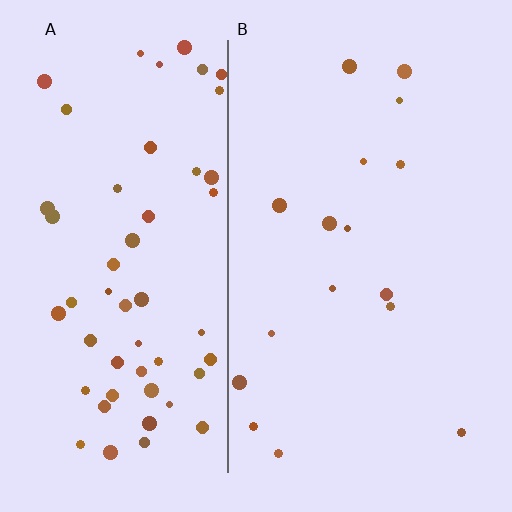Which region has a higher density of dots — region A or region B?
A (the left).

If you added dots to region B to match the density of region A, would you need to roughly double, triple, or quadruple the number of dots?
Approximately triple.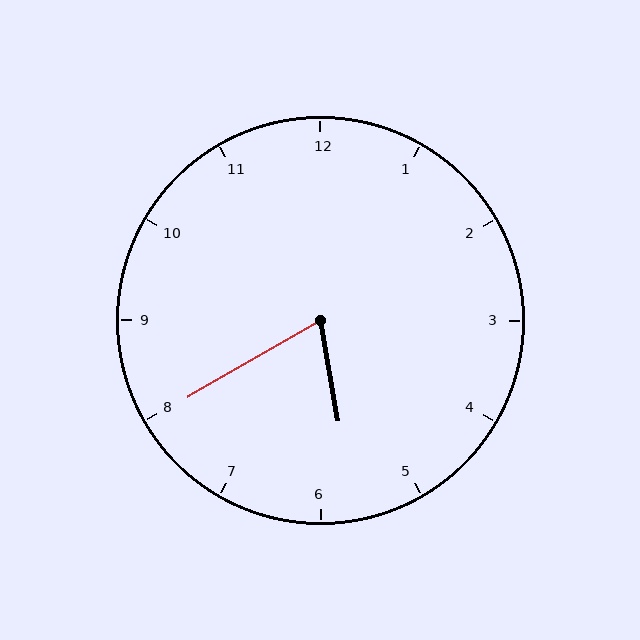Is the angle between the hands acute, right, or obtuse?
It is acute.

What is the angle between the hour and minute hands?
Approximately 70 degrees.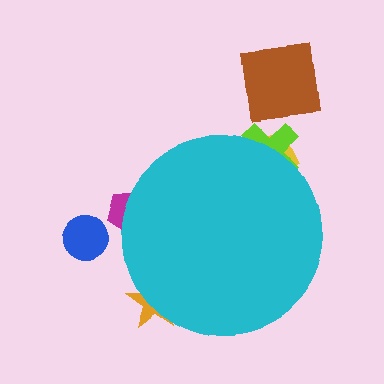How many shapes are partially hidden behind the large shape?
4 shapes are partially hidden.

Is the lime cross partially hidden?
Yes, the lime cross is partially hidden behind the cyan circle.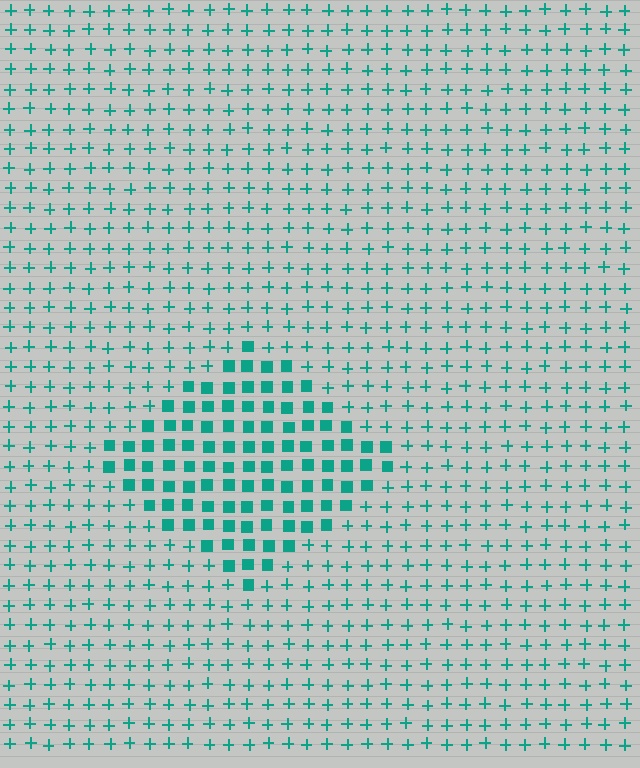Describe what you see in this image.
The image is filled with small teal elements arranged in a uniform grid. A diamond-shaped region contains squares, while the surrounding area contains plus signs. The boundary is defined purely by the change in element shape.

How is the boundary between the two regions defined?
The boundary is defined by a change in element shape: squares inside vs. plus signs outside. All elements share the same color and spacing.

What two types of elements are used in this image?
The image uses squares inside the diamond region and plus signs outside it.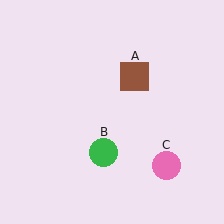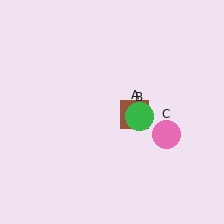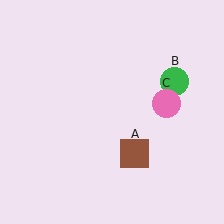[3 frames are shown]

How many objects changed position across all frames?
3 objects changed position: brown square (object A), green circle (object B), pink circle (object C).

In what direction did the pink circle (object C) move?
The pink circle (object C) moved up.